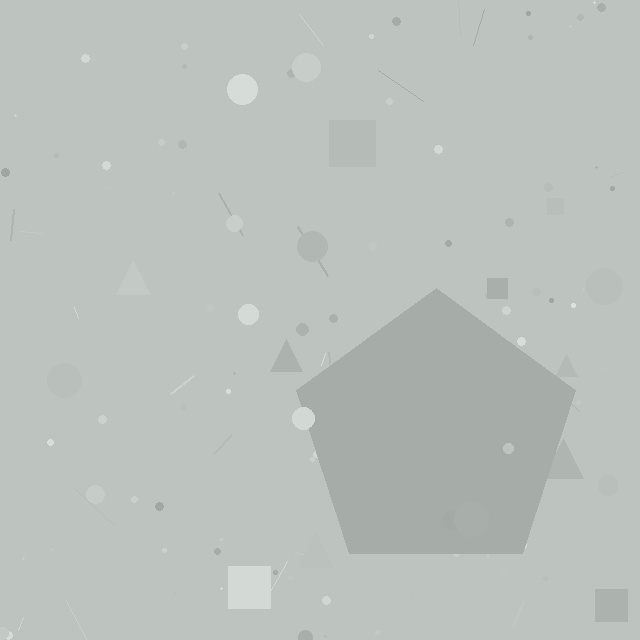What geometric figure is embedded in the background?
A pentagon is embedded in the background.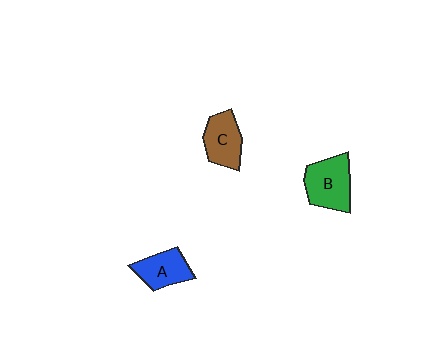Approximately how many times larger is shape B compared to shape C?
Approximately 1.2 times.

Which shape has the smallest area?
Shape A (blue).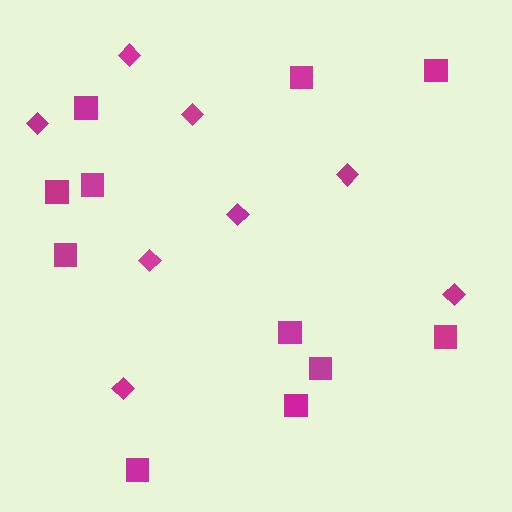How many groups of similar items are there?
There are 2 groups: one group of squares (11) and one group of diamonds (8).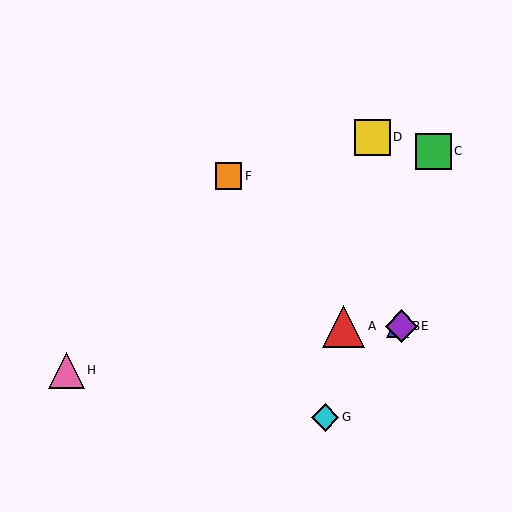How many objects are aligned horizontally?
3 objects (A, B, E) are aligned horizontally.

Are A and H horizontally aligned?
No, A is at y≈326 and H is at y≈370.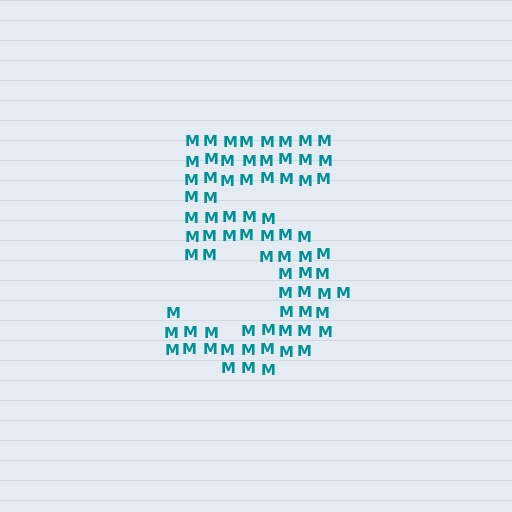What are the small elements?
The small elements are letter M's.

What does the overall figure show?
The overall figure shows the digit 5.